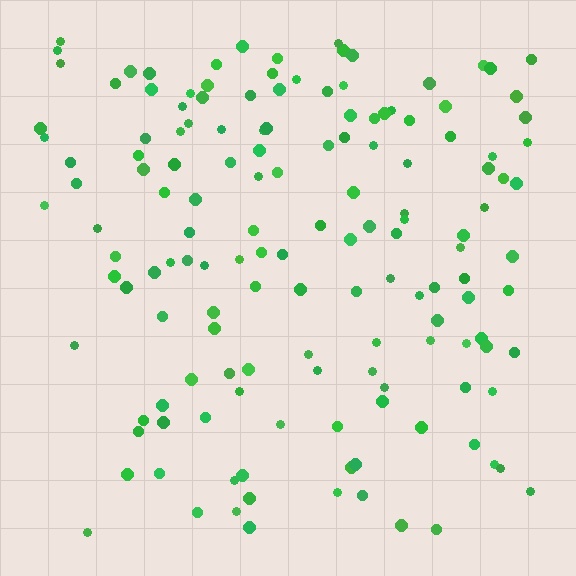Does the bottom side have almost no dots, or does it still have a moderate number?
Still a moderate number, just noticeably fewer than the top.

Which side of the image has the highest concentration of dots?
The top.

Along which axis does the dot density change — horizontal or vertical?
Vertical.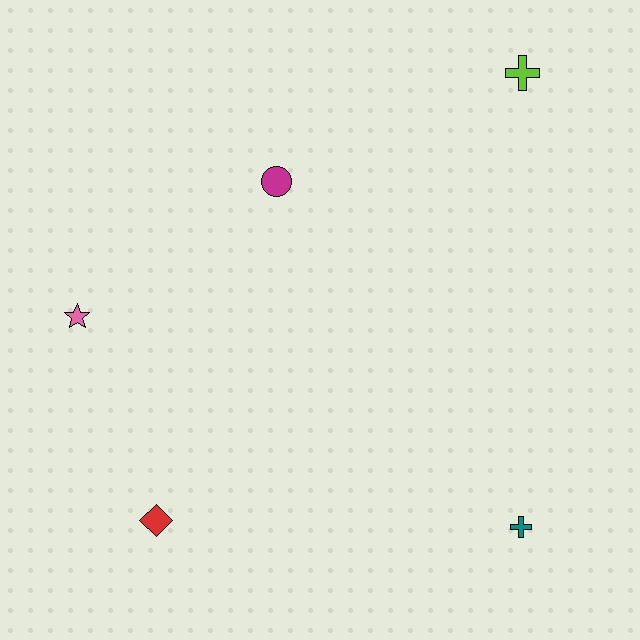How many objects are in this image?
There are 5 objects.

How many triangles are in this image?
There are no triangles.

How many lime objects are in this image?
There is 1 lime object.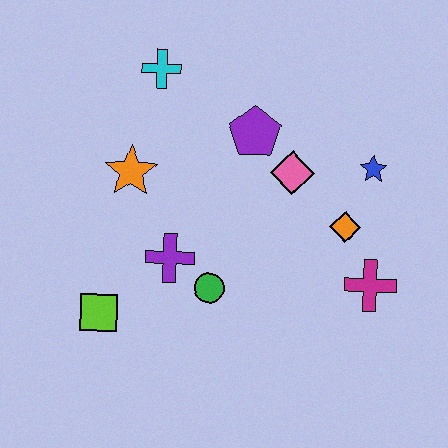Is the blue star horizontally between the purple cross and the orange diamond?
No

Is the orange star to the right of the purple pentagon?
No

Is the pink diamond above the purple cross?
Yes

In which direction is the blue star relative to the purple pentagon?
The blue star is to the right of the purple pentagon.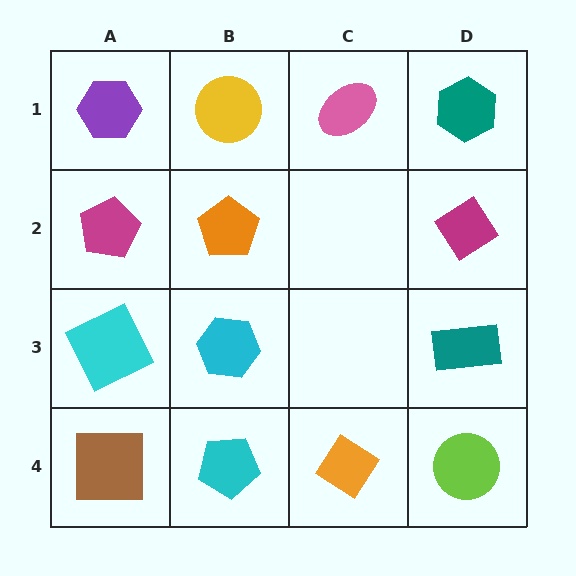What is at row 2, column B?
An orange pentagon.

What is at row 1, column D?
A teal hexagon.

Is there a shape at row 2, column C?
No, that cell is empty.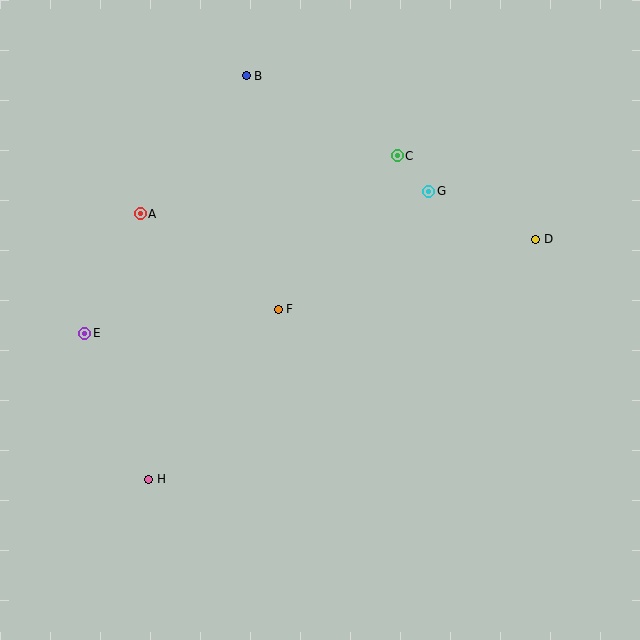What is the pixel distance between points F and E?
The distance between F and E is 195 pixels.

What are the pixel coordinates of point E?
Point E is at (85, 333).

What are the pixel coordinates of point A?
Point A is at (140, 214).